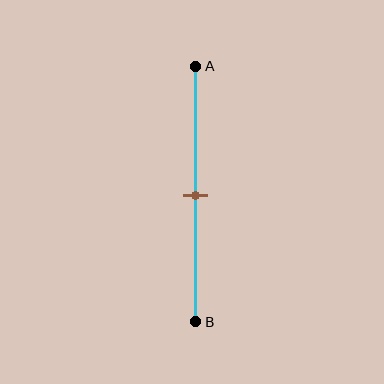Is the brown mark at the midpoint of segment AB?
Yes, the mark is approximately at the midpoint.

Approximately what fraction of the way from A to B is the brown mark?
The brown mark is approximately 50% of the way from A to B.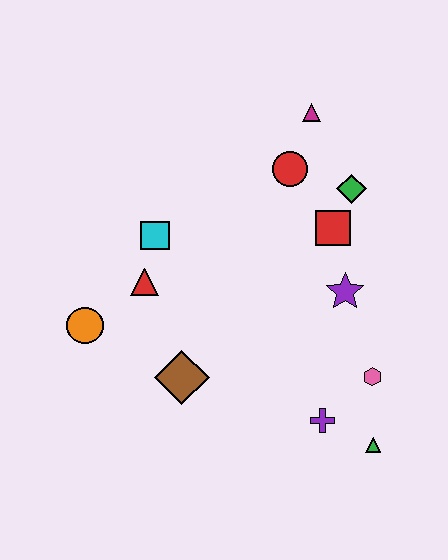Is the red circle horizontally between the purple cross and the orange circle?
Yes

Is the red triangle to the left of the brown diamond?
Yes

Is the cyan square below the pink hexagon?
No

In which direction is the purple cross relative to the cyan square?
The purple cross is below the cyan square.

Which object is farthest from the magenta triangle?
The green triangle is farthest from the magenta triangle.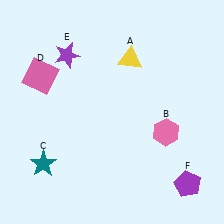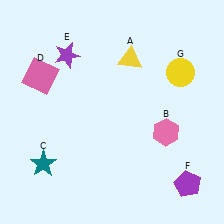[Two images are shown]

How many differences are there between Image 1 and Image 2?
There is 1 difference between the two images.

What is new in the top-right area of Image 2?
A yellow circle (G) was added in the top-right area of Image 2.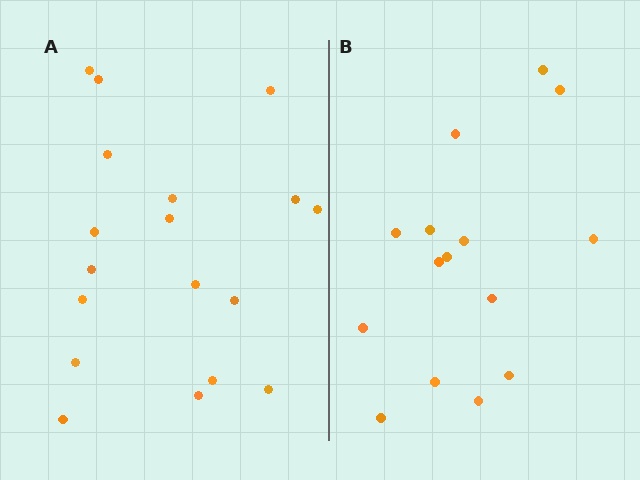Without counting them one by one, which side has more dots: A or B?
Region A (the left region) has more dots.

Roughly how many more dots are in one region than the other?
Region A has just a few more — roughly 2 or 3 more dots than region B.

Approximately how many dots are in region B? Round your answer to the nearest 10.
About 20 dots. (The exact count is 15, which rounds to 20.)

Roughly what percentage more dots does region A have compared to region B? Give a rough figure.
About 20% more.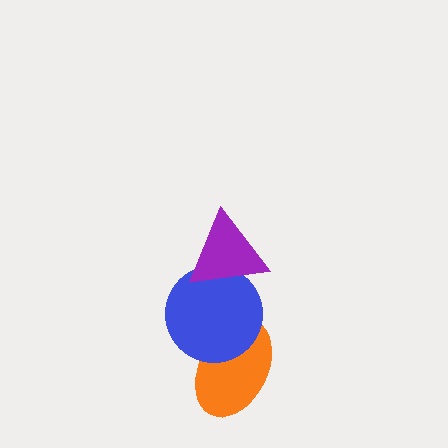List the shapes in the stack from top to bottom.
From top to bottom: the purple triangle, the blue circle, the orange ellipse.